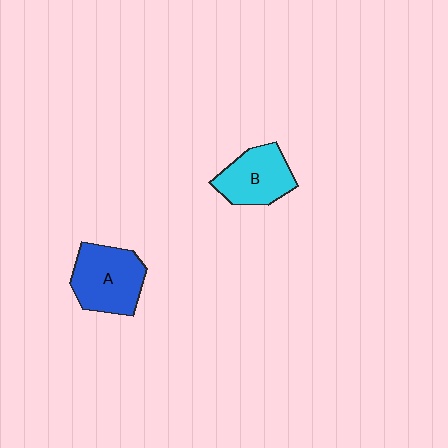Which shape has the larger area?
Shape A (blue).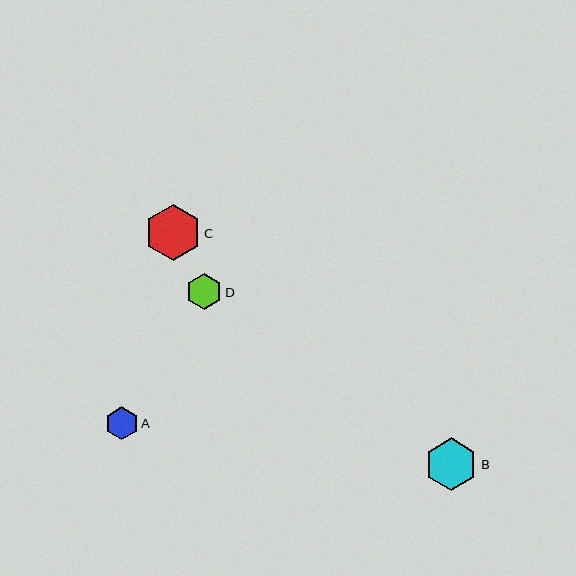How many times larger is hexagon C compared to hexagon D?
Hexagon C is approximately 1.6 times the size of hexagon D.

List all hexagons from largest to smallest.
From largest to smallest: C, B, D, A.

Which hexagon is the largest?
Hexagon C is the largest with a size of approximately 56 pixels.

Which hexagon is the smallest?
Hexagon A is the smallest with a size of approximately 33 pixels.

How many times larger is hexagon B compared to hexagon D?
Hexagon B is approximately 1.5 times the size of hexagon D.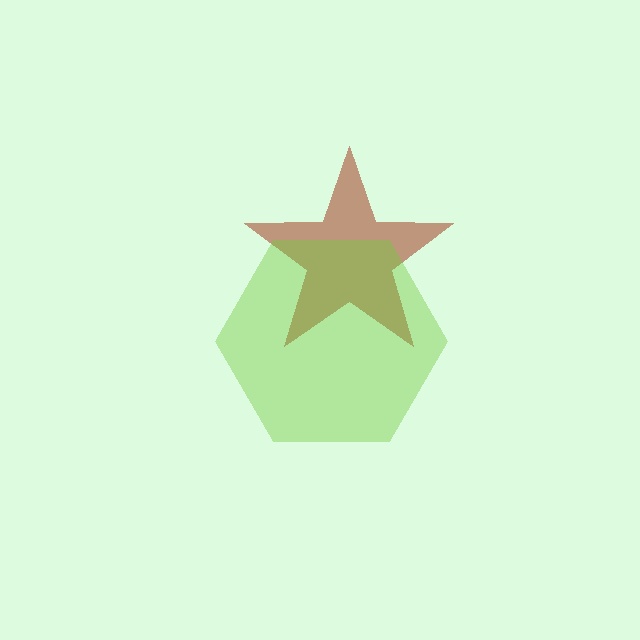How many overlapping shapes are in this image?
There are 2 overlapping shapes in the image.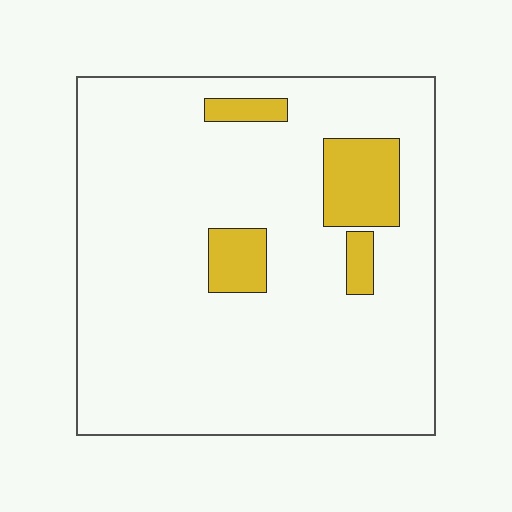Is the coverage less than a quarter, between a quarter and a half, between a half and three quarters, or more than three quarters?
Less than a quarter.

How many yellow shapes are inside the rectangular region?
4.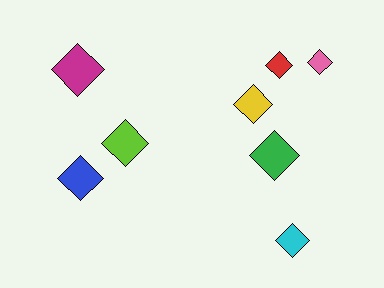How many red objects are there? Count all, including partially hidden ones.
There is 1 red object.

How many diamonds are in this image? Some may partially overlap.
There are 8 diamonds.